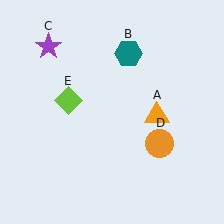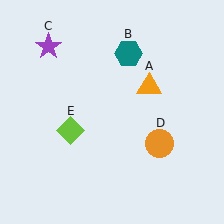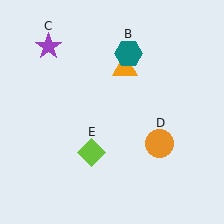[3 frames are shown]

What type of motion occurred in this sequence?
The orange triangle (object A), lime diamond (object E) rotated counterclockwise around the center of the scene.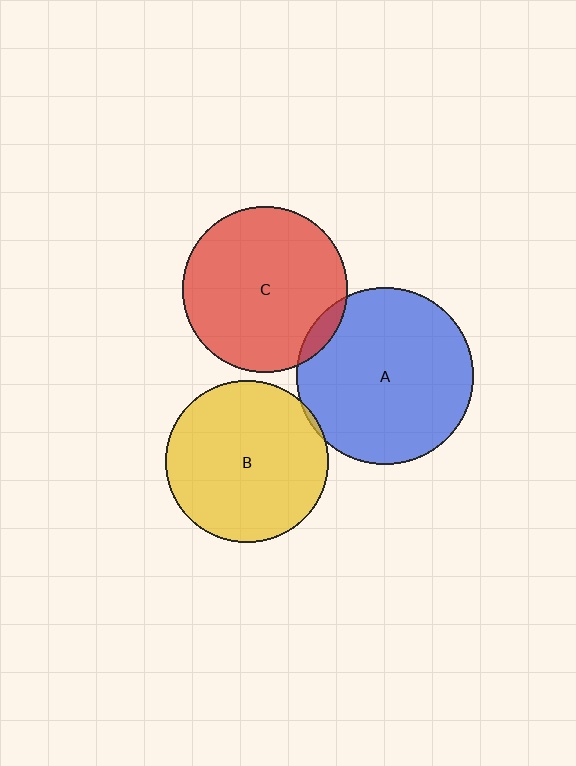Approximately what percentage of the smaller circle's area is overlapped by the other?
Approximately 5%.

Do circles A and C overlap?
Yes.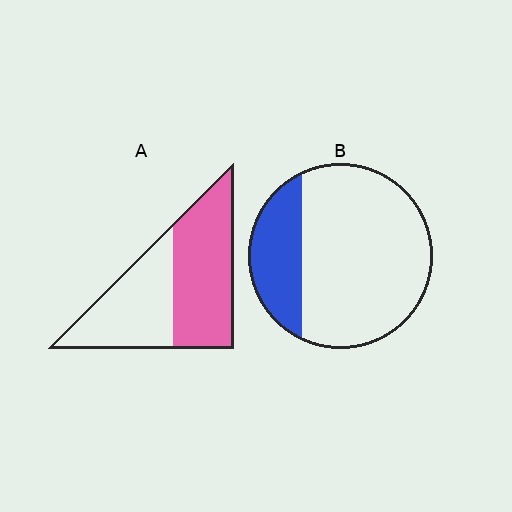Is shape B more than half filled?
No.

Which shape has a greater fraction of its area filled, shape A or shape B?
Shape A.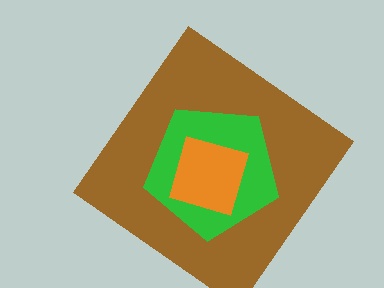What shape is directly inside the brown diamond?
The green pentagon.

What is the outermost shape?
The brown diamond.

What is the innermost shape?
The orange diamond.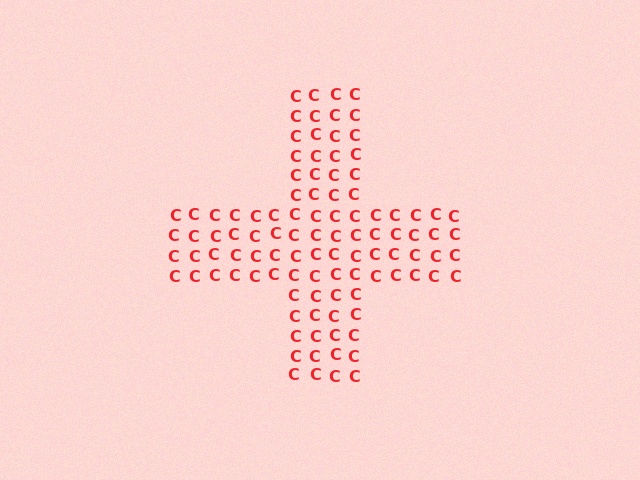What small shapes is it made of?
It is made of small letter C's.